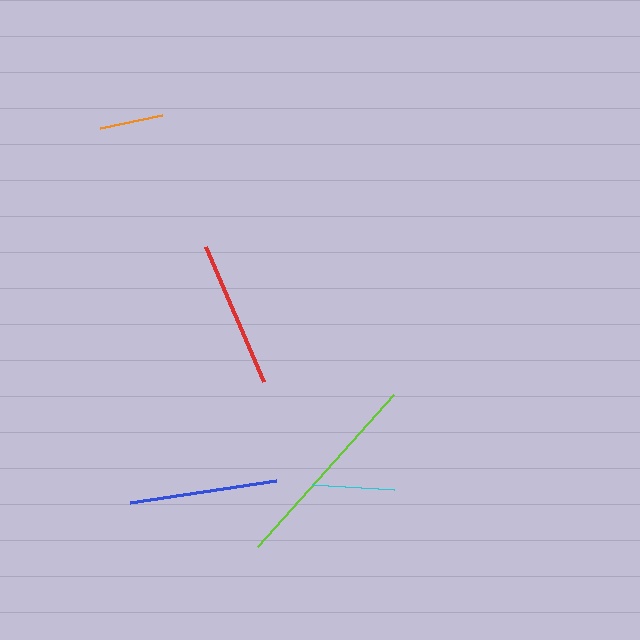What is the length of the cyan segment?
The cyan segment is approximately 82 pixels long.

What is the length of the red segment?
The red segment is approximately 147 pixels long.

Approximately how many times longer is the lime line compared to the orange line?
The lime line is approximately 3.2 times the length of the orange line.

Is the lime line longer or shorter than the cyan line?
The lime line is longer than the cyan line.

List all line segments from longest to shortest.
From longest to shortest: lime, red, blue, cyan, orange.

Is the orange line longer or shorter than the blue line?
The blue line is longer than the orange line.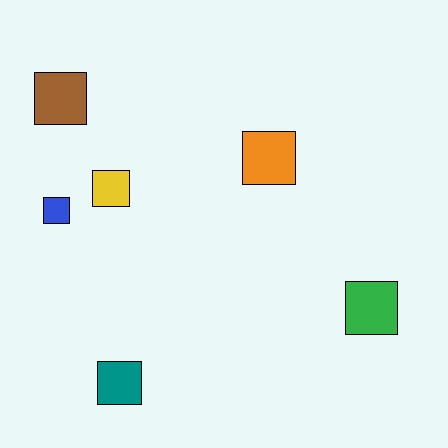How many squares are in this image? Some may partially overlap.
There are 6 squares.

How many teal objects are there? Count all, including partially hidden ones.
There is 1 teal object.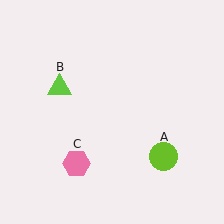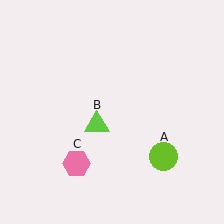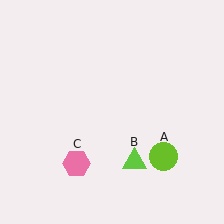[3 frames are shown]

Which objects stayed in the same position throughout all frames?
Lime circle (object A) and pink hexagon (object C) remained stationary.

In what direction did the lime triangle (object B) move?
The lime triangle (object B) moved down and to the right.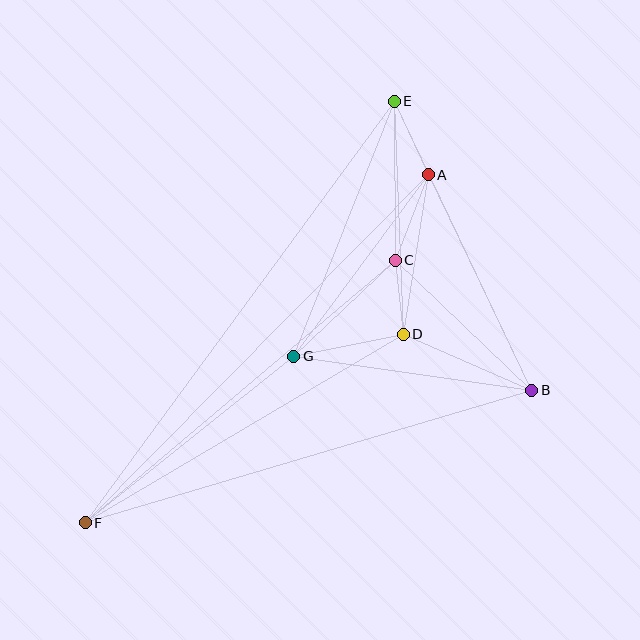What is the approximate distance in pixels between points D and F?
The distance between D and F is approximately 370 pixels.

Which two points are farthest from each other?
Points E and F are farthest from each other.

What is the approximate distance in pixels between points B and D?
The distance between B and D is approximately 140 pixels.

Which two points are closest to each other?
Points C and D are closest to each other.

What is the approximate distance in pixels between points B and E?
The distance between B and E is approximately 320 pixels.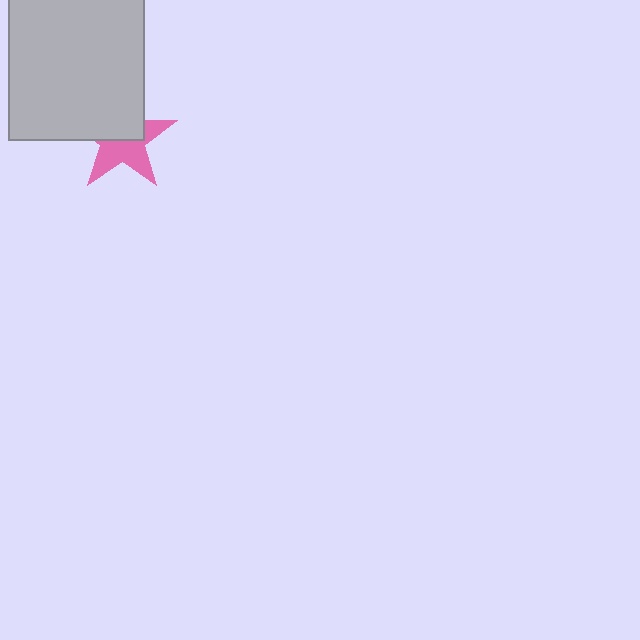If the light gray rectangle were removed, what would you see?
You would see the complete pink star.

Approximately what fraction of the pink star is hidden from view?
Roughly 49% of the pink star is hidden behind the light gray rectangle.